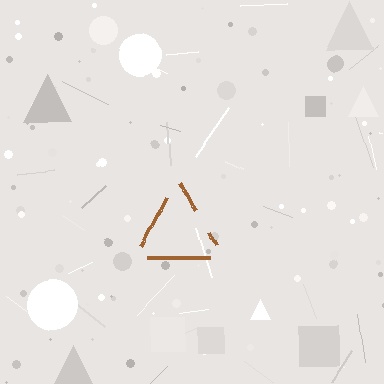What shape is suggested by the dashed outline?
The dashed outline suggests a triangle.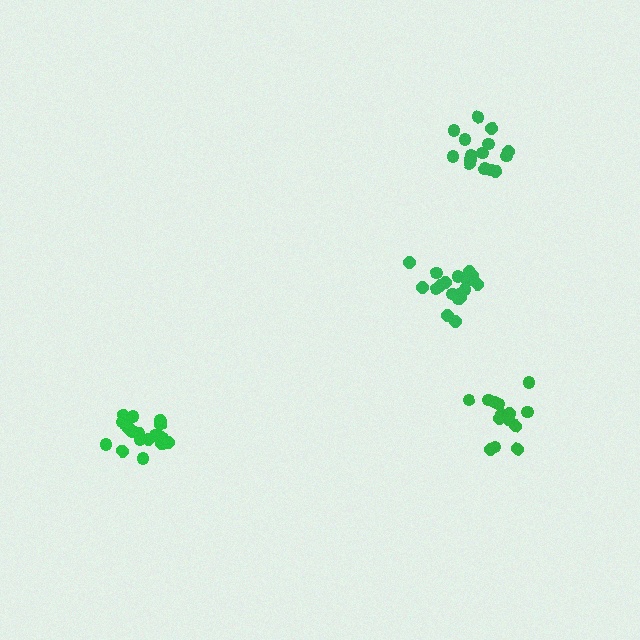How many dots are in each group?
Group 1: 18 dots, Group 2: 18 dots, Group 3: 15 dots, Group 4: 14 dots (65 total).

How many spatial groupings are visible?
There are 4 spatial groupings.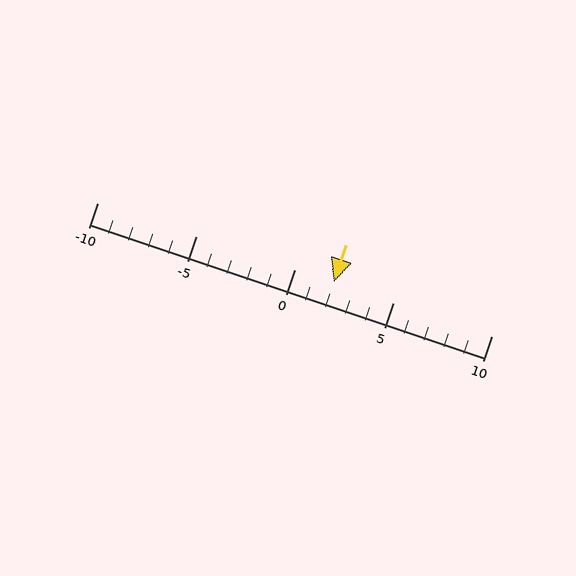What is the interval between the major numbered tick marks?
The major tick marks are spaced 5 units apart.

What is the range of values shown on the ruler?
The ruler shows values from -10 to 10.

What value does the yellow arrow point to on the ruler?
The yellow arrow points to approximately 2.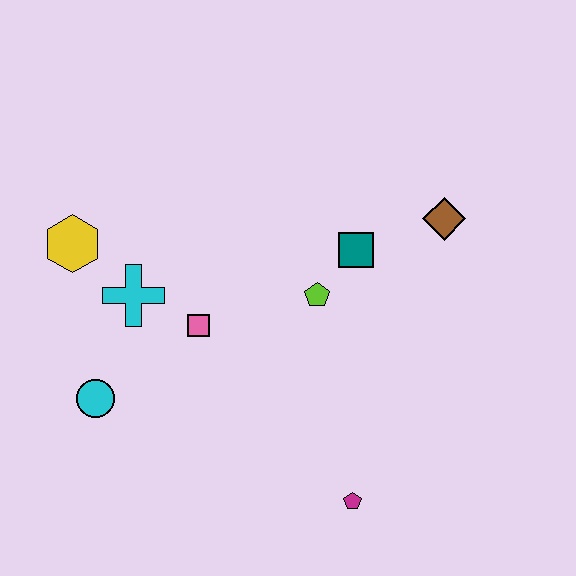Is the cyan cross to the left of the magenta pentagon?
Yes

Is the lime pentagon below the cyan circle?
No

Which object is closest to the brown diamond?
The teal square is closest to the brown diamond.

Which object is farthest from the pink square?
The brown diamond is farthest from the pink square.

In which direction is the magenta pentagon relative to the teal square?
The magenta pentagon is below the teal square.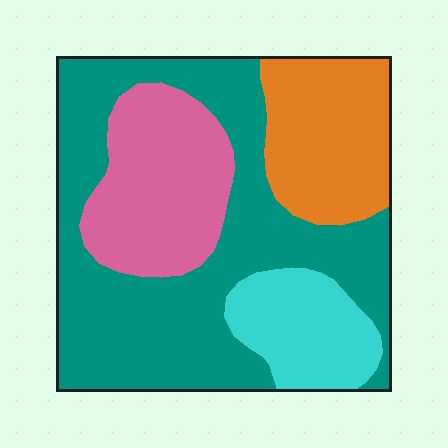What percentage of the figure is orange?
Orange takes up about one sixth (1/6) of the figure.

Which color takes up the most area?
Teal, at roughly 50%.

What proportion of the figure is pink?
Pink takes up less than a quarter of the figure.